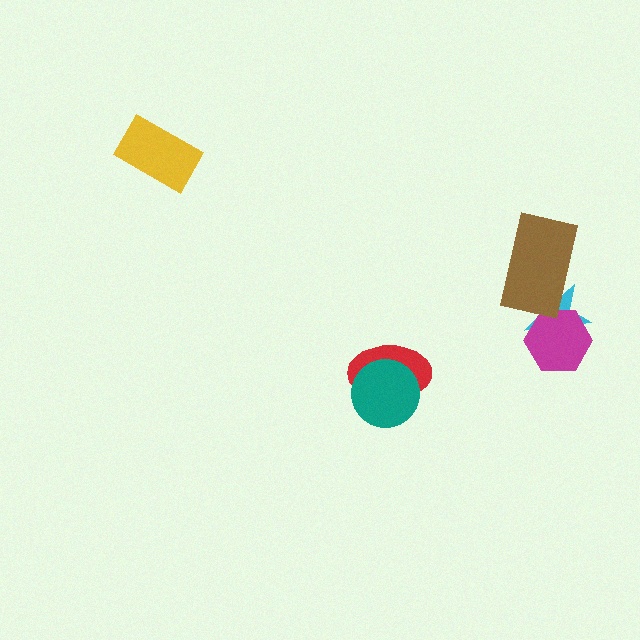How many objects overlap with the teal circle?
1 object overlaps with the teal circle.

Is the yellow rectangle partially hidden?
No, no other shape covers it.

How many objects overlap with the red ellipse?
1 object overlaps with the red ellipse.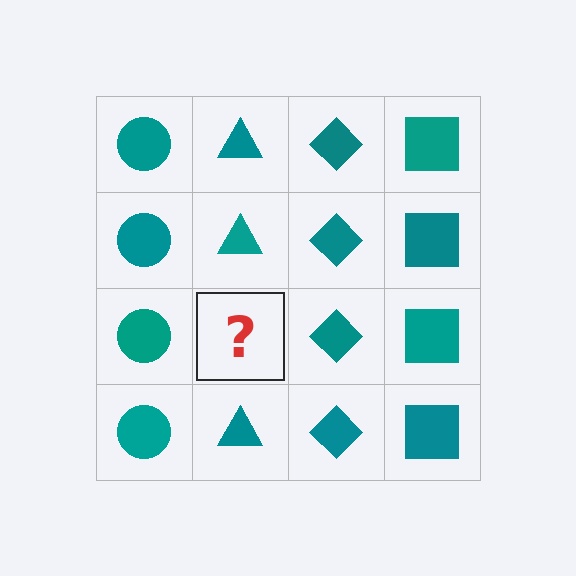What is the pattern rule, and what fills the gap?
The rule is that each column has a consistent shape. The gap should be filled with a teal triangle.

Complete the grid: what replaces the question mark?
The question mark should be replaced with a teal triangle.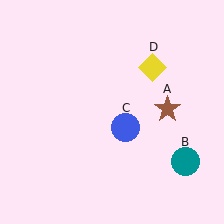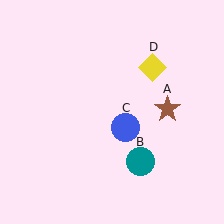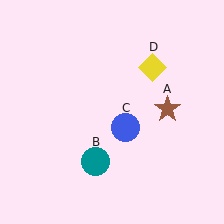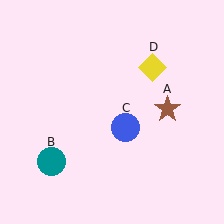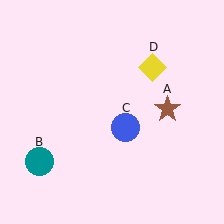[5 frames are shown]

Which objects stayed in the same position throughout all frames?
Brown star (object A) and blue circle (object C) and yellow diamond (object D) remained stationary.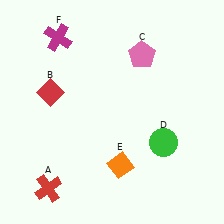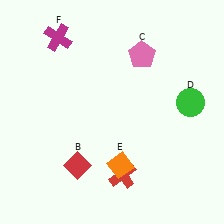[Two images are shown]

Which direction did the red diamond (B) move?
The red diamond (B) moved down.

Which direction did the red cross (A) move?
The red cross (A) moved right.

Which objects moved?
The objects that moved are: the red cross (A), the red diamond (B), the green circle (D).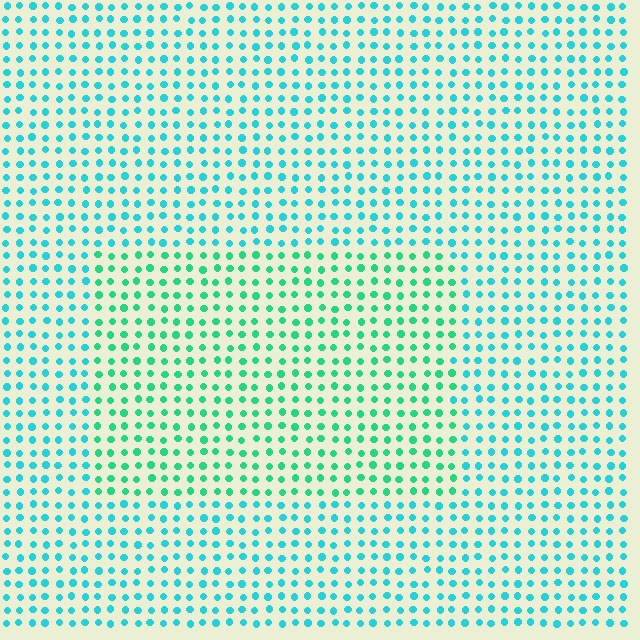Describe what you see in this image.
The image is filled with small cyan elements in a uniform arrangement. A rectangle-shaped region is visible where the elements are tinted to a slightly different hue, forming a subtle color boundary.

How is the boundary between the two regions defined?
The boundary is defined purely by a slight shift in hue (about 32 degrees). Spacing, size, and orientation are identical on both sides.